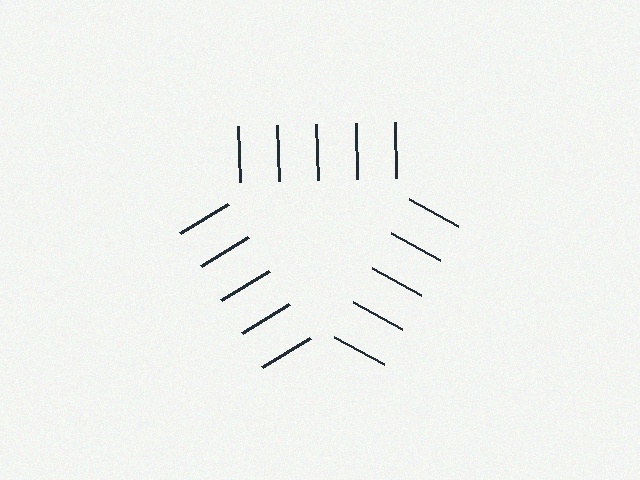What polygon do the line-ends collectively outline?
An illusory triangle — the line segments terminate on its edges but no continuous stroke is drawn.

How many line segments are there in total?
15 — 5 along each of the 3 edges.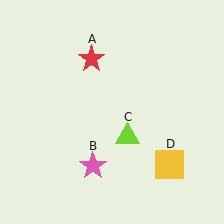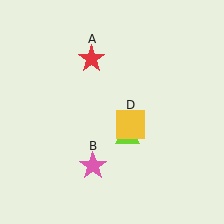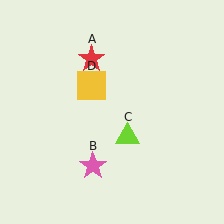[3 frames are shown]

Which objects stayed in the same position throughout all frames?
Red star (object A) and pink star (object B) and lime triangle (object C) remained stationary.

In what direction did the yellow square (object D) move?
The yellow square (object D) moved up and to the left.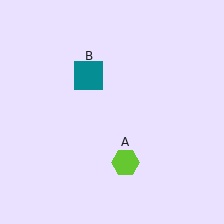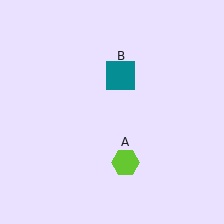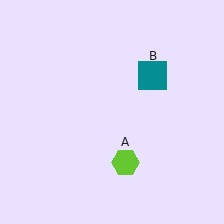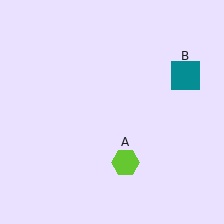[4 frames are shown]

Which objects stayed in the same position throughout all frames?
Lime hexagon (object A) remained stationary.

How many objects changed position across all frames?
1 object changed position: teal square (object B).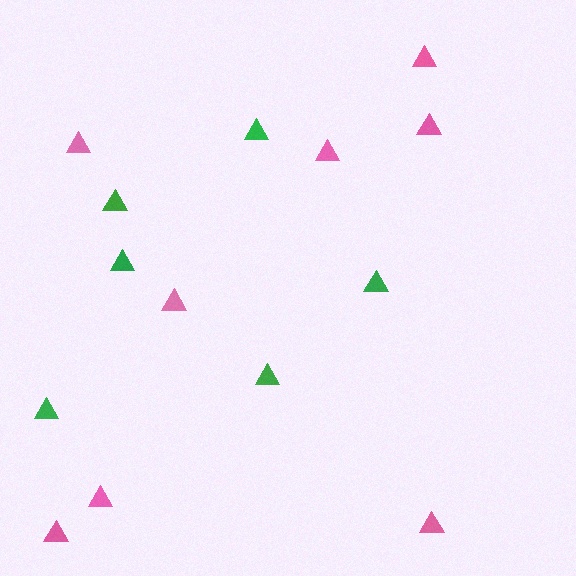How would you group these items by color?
There are 2 groups: one group of pink triangles (8) and one group of green triangles (6).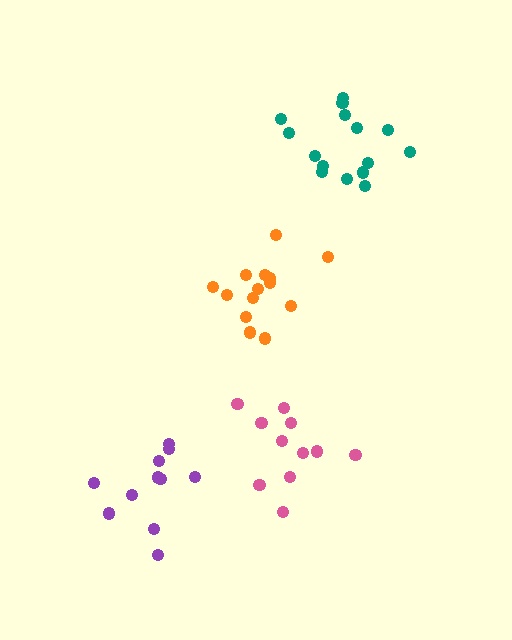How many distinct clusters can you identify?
There are 4 distinct clusters.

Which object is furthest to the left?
The purple cluster is leftmost.